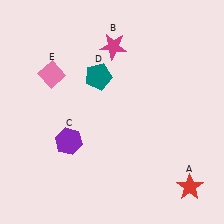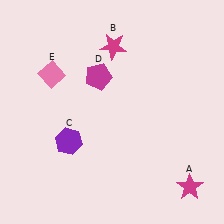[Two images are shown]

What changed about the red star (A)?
In Image 1, A is red. In Image 2, it changed to magenta.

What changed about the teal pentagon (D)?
In Image 1, D is teal. In Image 2, it changed to magenta.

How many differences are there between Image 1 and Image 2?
There are 2 differences between the two images.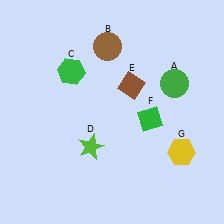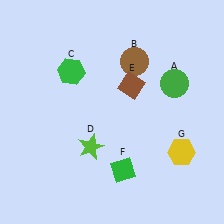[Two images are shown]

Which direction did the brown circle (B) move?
The brown circle (B) moved right.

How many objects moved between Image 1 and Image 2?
2 objects moved between the two images.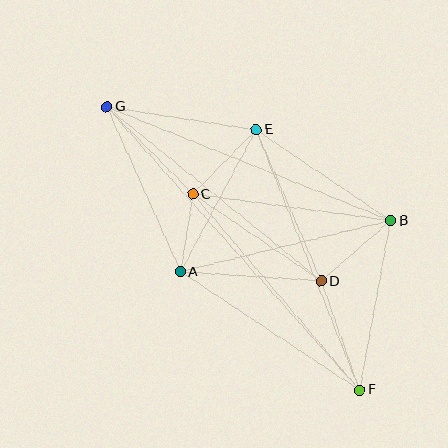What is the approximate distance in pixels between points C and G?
The distance between C and G is approximately 123 pixels.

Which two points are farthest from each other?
Points F and G are farthest from each other.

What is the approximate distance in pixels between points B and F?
The distance between B and F is approximately 172 pixels.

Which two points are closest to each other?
Points A and C are closest to each other.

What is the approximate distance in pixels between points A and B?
The distance between A and B is approximately 217 pixels.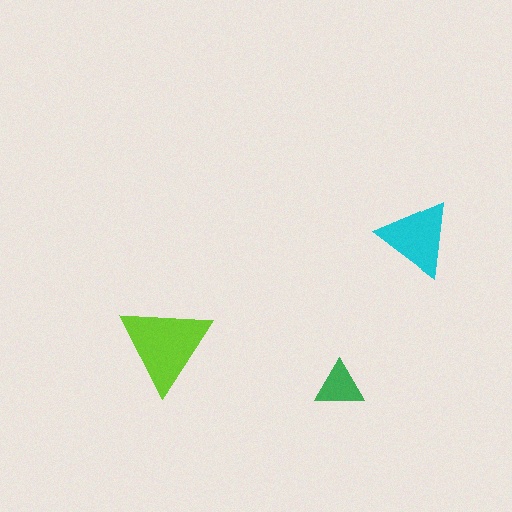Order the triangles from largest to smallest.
the lime one, the cyan one, the green one.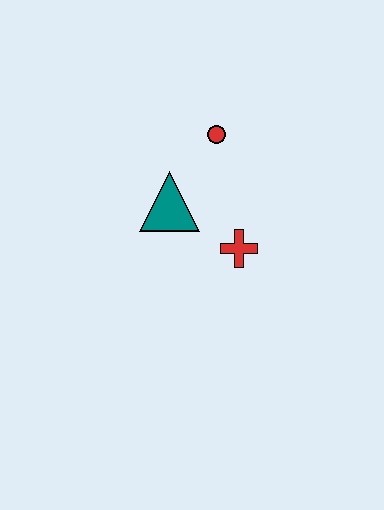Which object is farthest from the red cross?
The red circle is farthest from the red cross.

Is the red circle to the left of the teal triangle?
No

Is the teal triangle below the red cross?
No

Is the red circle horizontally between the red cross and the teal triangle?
Yes